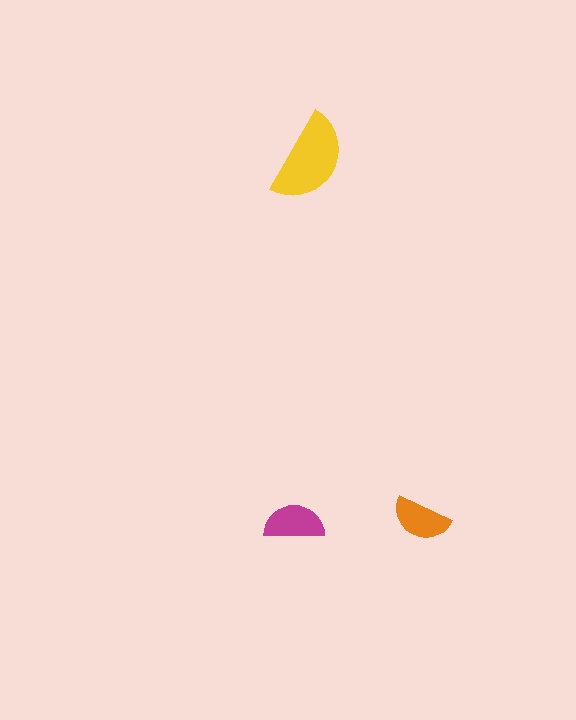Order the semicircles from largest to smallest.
the yellow one, the magenta one, the orange one.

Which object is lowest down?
The orange semicircle is bottommost.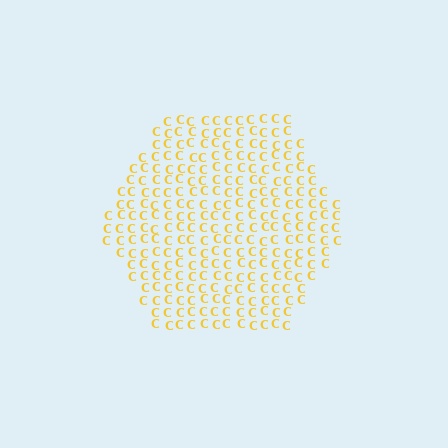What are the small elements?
The small elements are letter C's.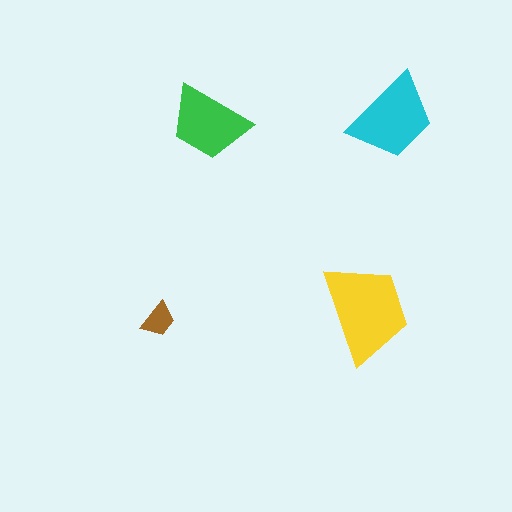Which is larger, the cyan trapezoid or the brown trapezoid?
The cyan one.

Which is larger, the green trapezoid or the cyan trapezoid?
The cyan one.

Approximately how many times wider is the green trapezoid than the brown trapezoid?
About 2.5 times wider.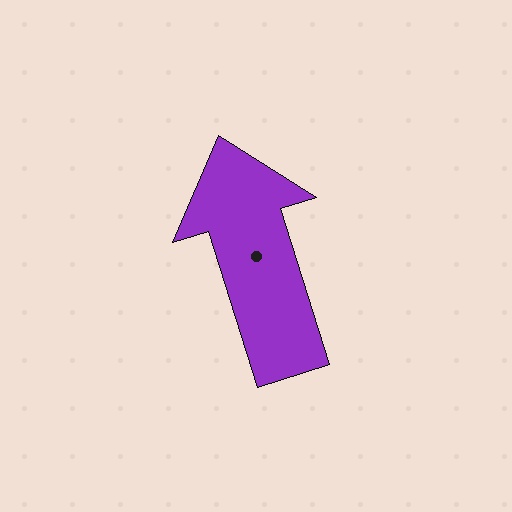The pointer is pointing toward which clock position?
Roughly 11 o'clock.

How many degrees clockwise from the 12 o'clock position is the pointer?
Approximately 343 degrees.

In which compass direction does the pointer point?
North.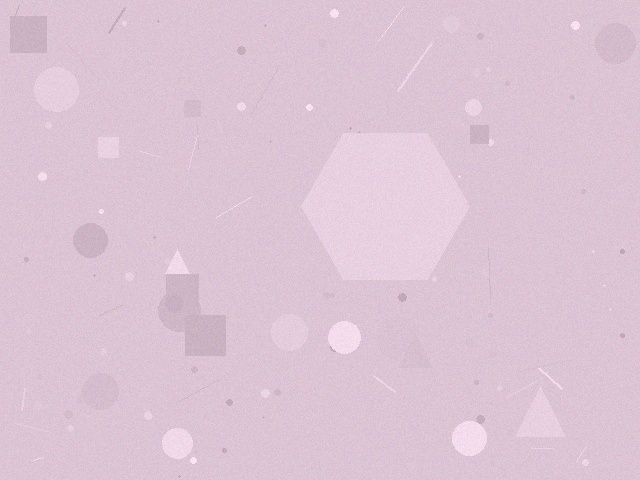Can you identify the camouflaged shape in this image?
The camouflaged shape is a hexagon.